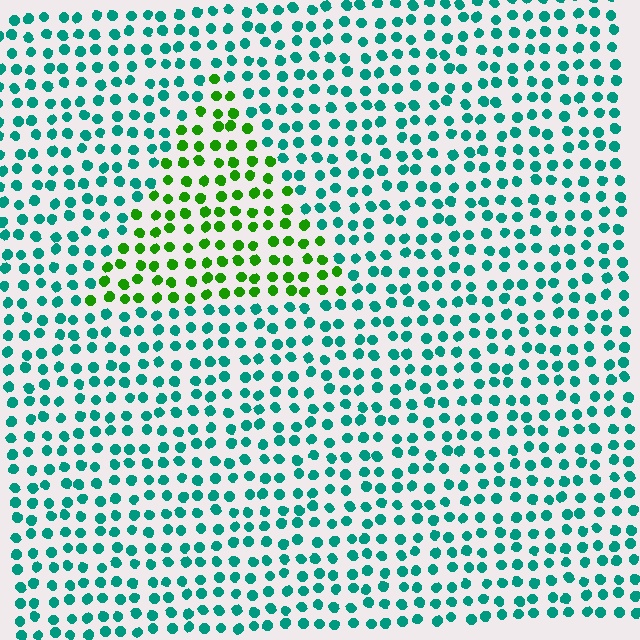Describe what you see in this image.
The image is filled with small teal elements in a uniform arrangement. A triangle-shaped region is visible where the elements are tinted to a slightly different hue, forming a subtle color boundary.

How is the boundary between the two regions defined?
The boundary is defined purely by a slight shift in hue (about 59 degrees). Spacing, size, and orientation are identical on both sides.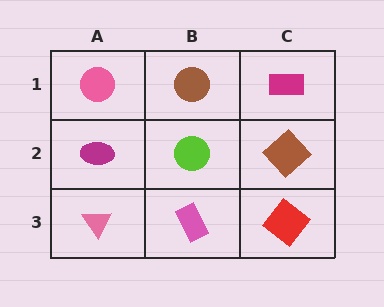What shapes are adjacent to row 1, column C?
A brown diamond (row 2, column C), a brown circle (row 1, column B).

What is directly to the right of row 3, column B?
A red diamond.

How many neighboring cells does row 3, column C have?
2.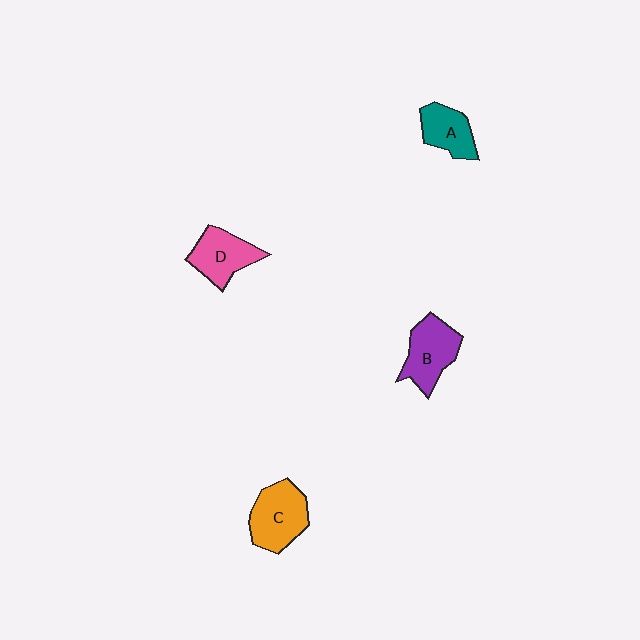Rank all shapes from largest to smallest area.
From largest to smallest: C (orange), B (purple), D (pink), A (teal).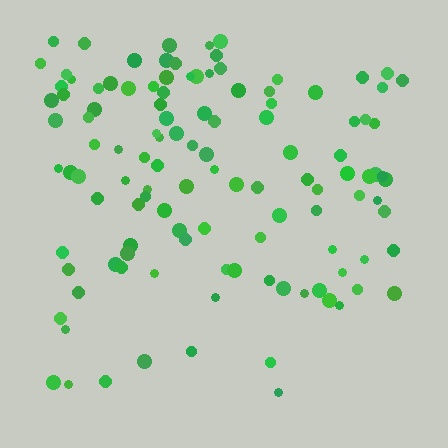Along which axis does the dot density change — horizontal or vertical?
Vertical.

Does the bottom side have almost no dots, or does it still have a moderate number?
Still a moderate number, just noticeably fewer than the top.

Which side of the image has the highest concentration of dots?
The top.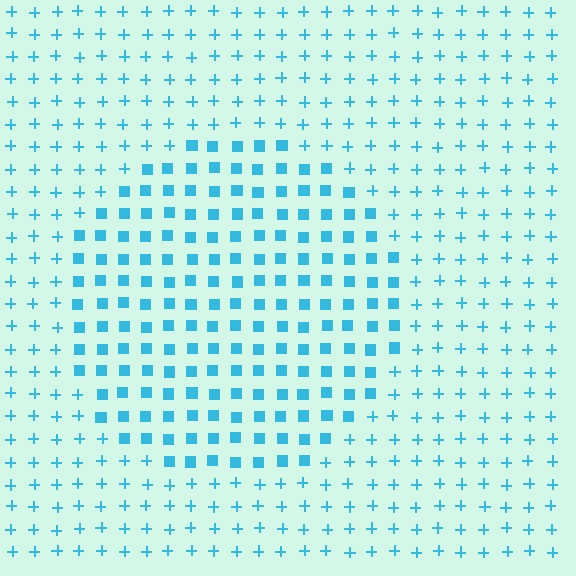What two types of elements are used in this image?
The image uses squares inside the circle region and plus signs outside it.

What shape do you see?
I see a circle.